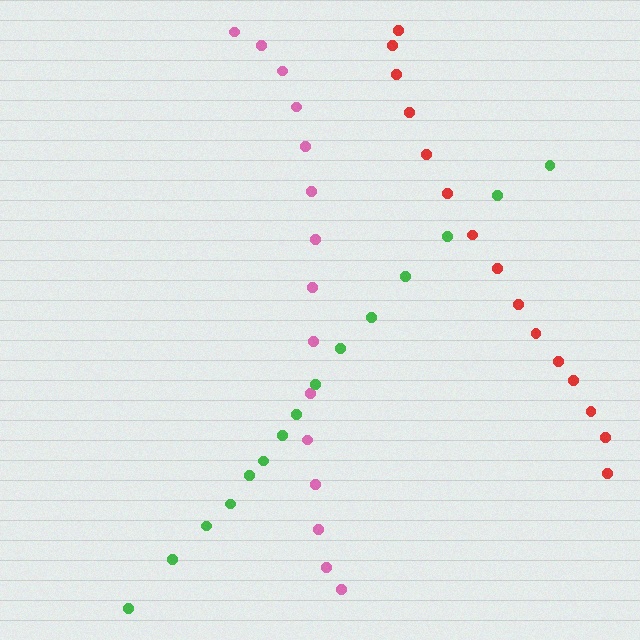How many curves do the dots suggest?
There are 3 distinct paths.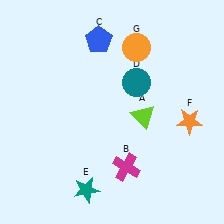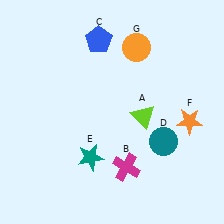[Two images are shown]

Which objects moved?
The objects that moved are: the teal circle (D), the teal star (E).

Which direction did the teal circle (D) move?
The teal circle (D) moved down.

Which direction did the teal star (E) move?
The teal star (E) moved up.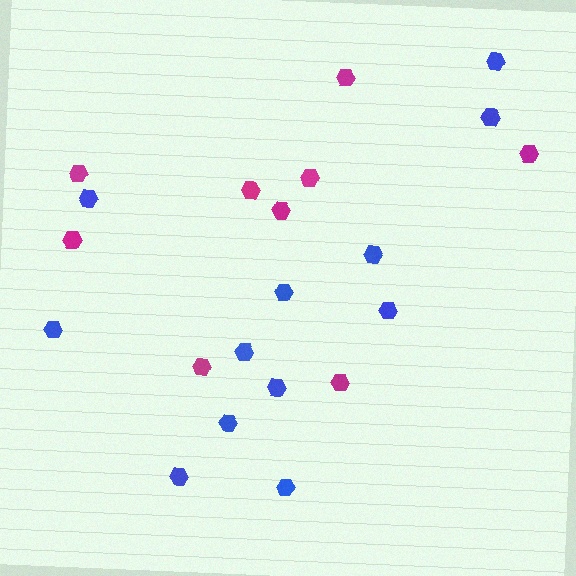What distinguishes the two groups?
There are 2 groups: one group of magenta hexagons (9) and one group of blue hexagons (12).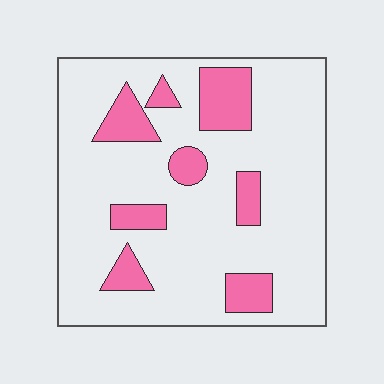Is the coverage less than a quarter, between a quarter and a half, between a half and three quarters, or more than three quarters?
Less than a quarter.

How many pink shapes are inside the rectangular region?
8.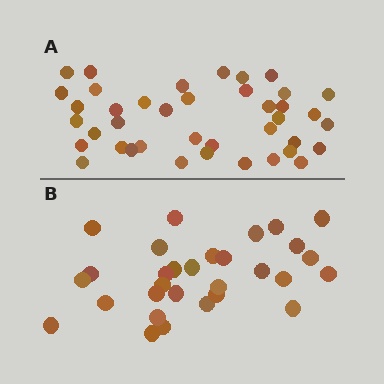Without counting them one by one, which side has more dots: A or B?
Region A (the top region) has more dots.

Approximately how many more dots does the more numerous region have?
Region A has roughly 10 or so more dots than region B.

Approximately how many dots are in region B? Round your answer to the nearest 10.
About 30 dots.